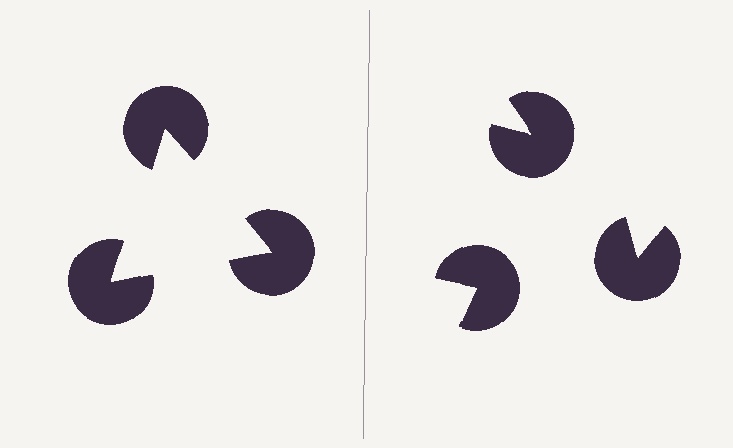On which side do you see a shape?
An illusory triangle appears on the left side. On the right side the wedge cuts are rotated, so no coherent shape forms.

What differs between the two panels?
The pac-man discs are positioned identically on both sides; only the wedge orientations differ. On the left they align to a triangle; on the right they are misaligned.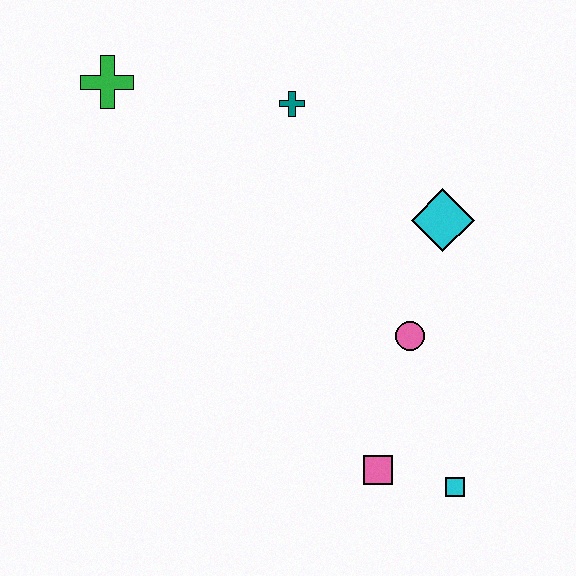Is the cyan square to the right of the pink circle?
Yes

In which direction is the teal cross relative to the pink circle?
The teal cross is above the pink circle.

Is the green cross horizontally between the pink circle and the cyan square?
No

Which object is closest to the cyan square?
The pink square is closest to the cyan square.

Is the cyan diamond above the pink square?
Yes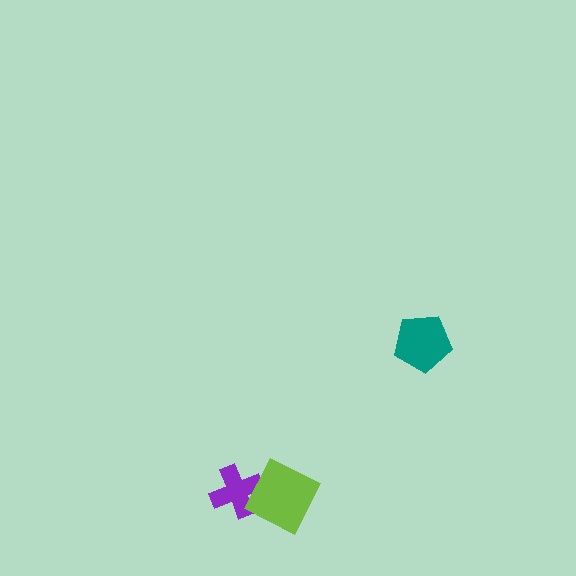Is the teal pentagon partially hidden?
No, no other shape covers it.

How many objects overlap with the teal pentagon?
0 objects overlap with the teal pentagon.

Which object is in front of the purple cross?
The lime diamond is in front of the purple cross.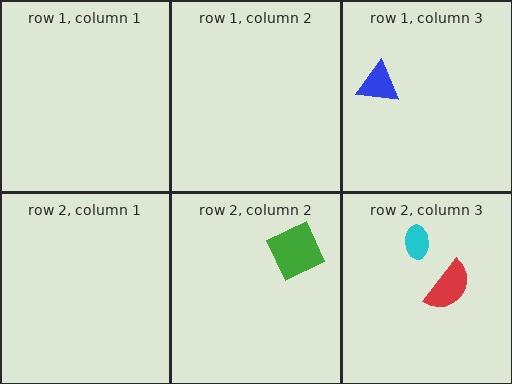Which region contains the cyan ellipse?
The row 2, column 3 region.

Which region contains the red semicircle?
The row 2, column 3 region.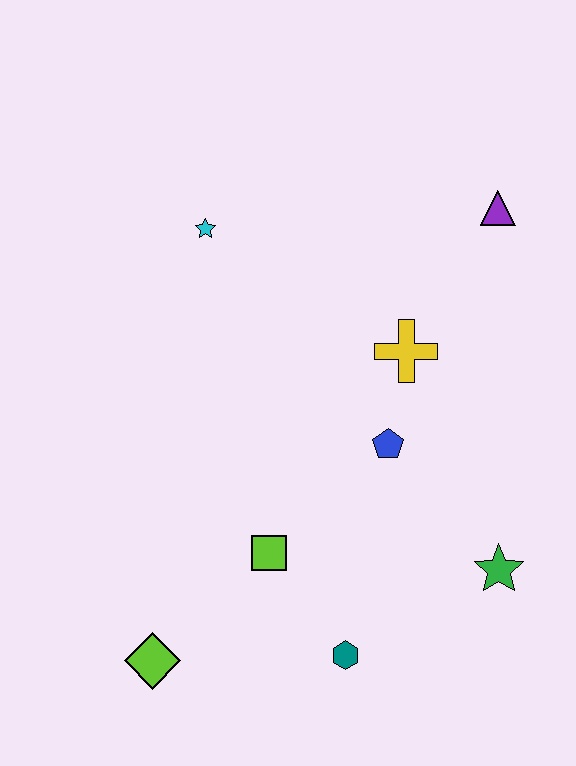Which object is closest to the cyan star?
The yellow cross is closest to the cyan star.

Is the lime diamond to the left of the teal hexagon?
Yes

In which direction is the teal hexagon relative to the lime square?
The teal hexagon is below the lime square.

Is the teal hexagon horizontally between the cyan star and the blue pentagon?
Yes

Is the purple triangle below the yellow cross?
No